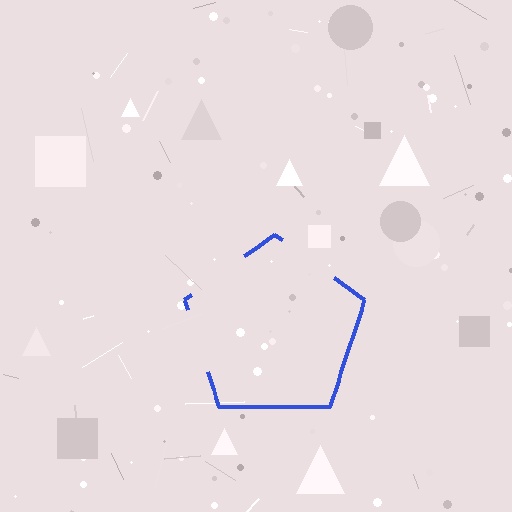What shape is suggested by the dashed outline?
The dashed outline suggests a pentagon.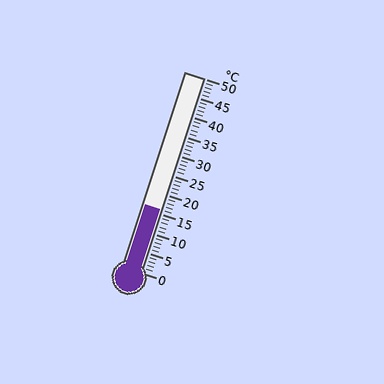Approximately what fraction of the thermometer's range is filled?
The thermometer is filled to approximately 30% of its range.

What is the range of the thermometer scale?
The thermometer scale ranges from 0°C to 50°C.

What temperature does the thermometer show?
The thermometer shows approximately 16°C.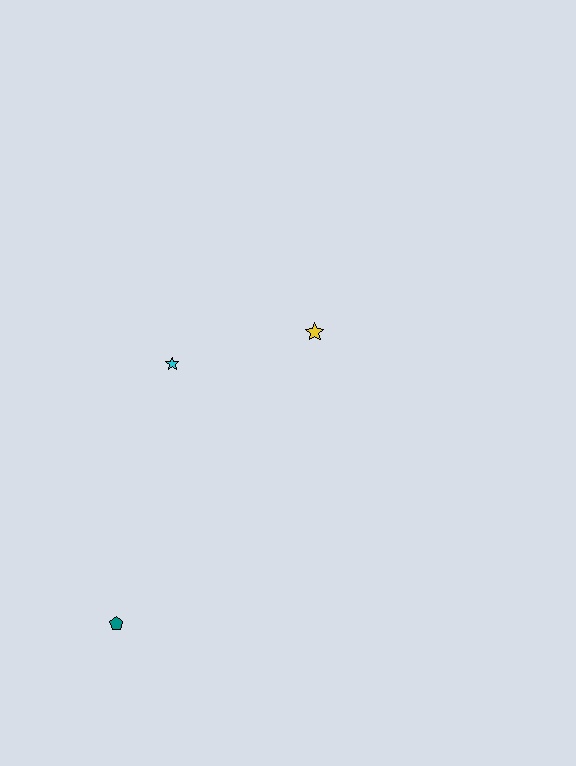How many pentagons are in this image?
There is 1 pentagon.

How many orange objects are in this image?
There are no orange objects.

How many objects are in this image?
There are 3 objects.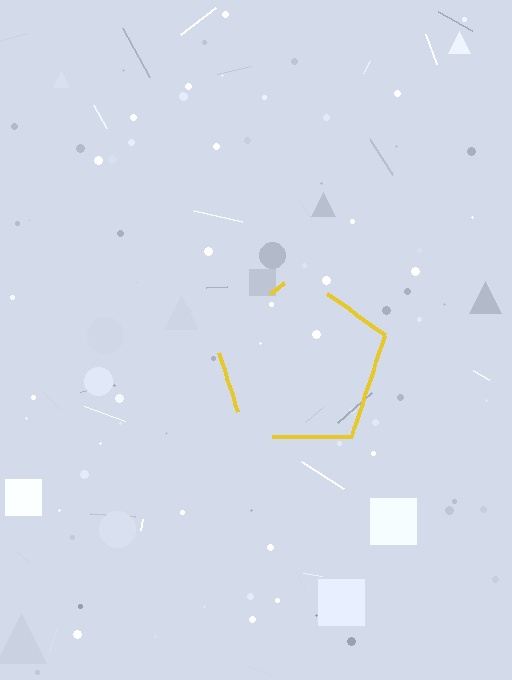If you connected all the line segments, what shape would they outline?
They would outline a pentagon.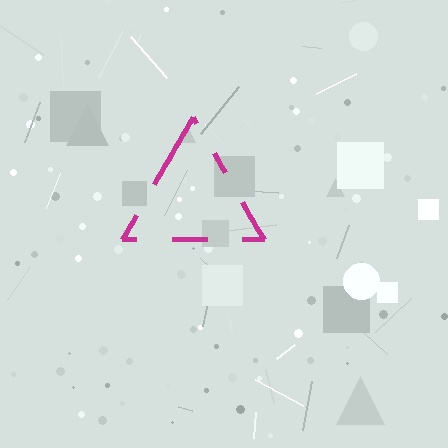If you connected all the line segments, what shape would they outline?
They would outline a triangle.